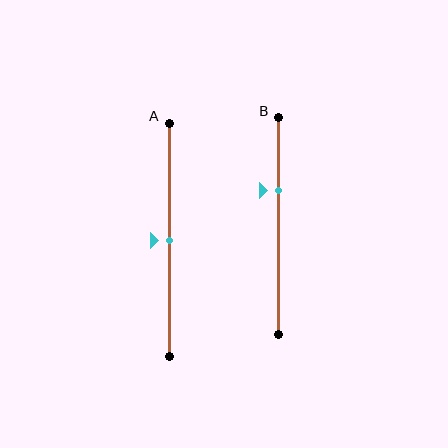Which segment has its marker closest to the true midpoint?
Segment A has its marker closest to the true midpoint.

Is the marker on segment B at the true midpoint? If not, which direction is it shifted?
No, the marker on segment B is shifted upward by about 16% of the segment length.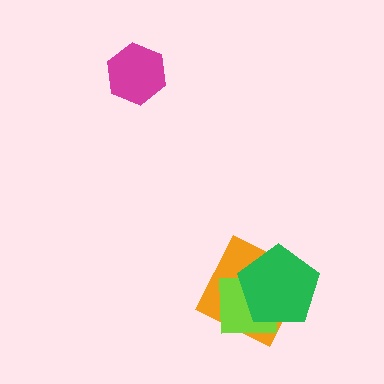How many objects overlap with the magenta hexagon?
0 objects overlap with the magenta hexagon.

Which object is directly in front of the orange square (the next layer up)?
The lime square is directly in front of the orange square.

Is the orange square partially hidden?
Yes, it is partially covered by another shape.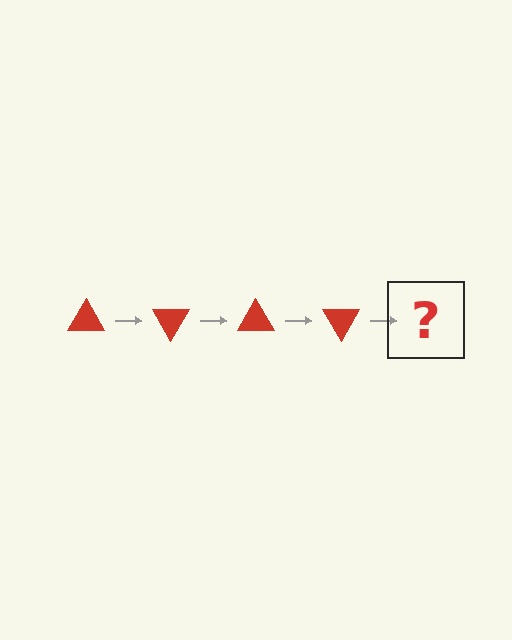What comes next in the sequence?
The next element should be a red triangle rotated 240 degrees.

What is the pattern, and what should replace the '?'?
The pattern is that the triangle rotates 60 degrees each step. The '?' should be a red triangle rotated 240 degrees.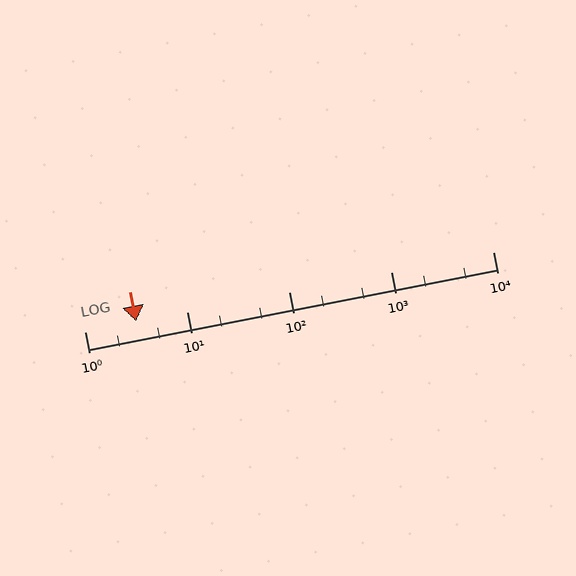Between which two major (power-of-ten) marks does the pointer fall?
The pointer is between 1 and 10.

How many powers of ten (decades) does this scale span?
The scale spans 4 decades, from 1 to 10000.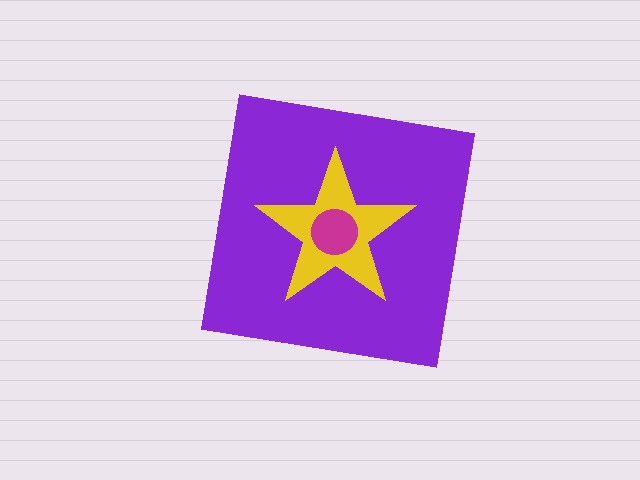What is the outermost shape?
The purple square.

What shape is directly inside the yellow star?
The magenta circle.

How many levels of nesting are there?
3.